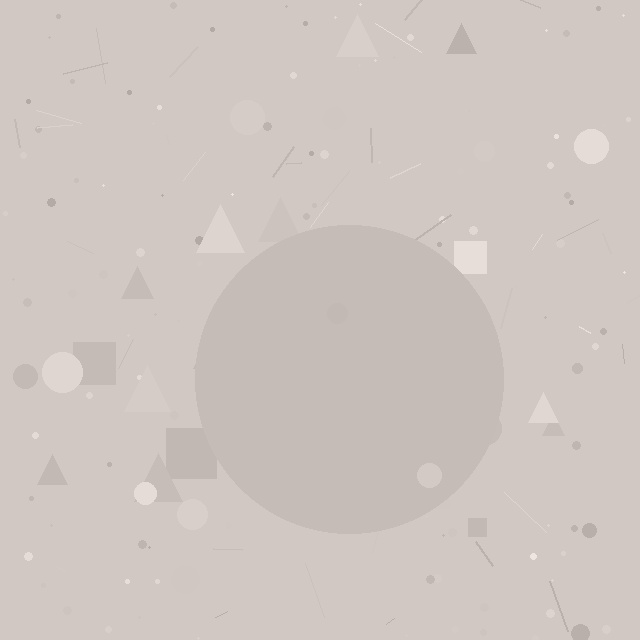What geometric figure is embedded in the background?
A circle is embedded in the background.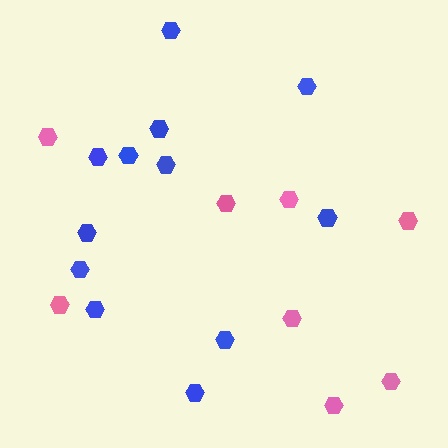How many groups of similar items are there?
There are 2 groups: one group of blue hexagons (12) and one group of pink hexagons (8).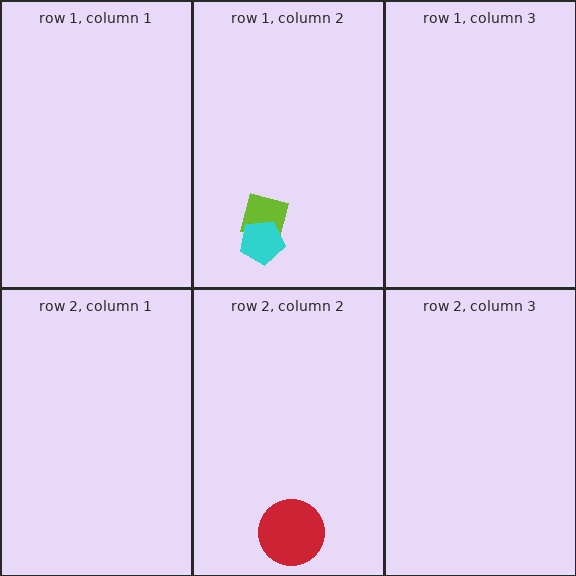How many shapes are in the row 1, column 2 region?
2.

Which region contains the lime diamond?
The row 1, column 2 region.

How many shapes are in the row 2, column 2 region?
1.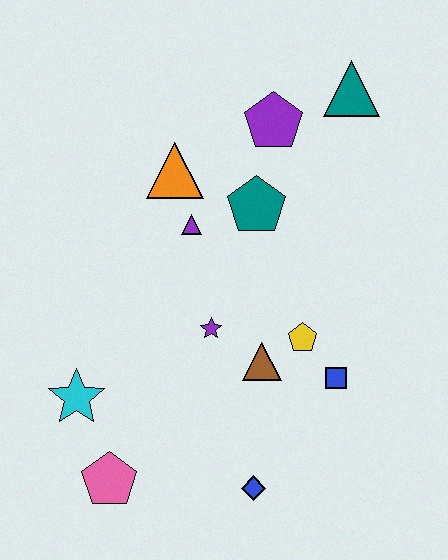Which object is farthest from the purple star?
The teal triangle is farthest from the purple star.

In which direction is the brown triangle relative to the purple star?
The brown triangle is to the right of the purple star.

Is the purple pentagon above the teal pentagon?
Yes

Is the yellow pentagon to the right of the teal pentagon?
Yes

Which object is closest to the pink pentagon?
The cyan star is closest to the pink pentagon.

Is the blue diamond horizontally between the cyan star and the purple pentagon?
Yes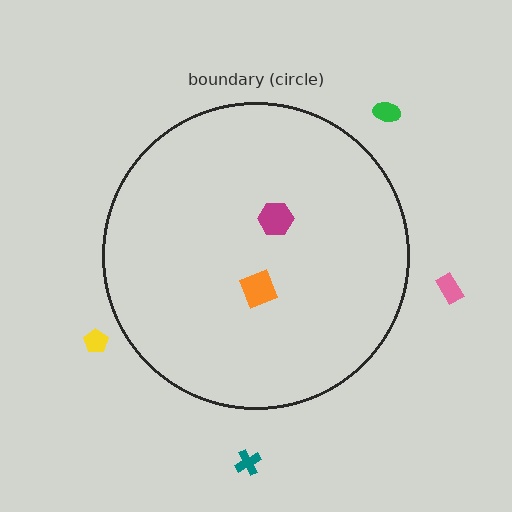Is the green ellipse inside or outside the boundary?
Outside.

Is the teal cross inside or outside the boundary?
Outside.